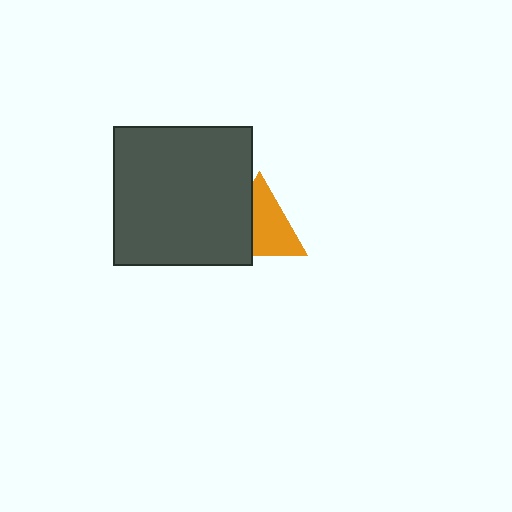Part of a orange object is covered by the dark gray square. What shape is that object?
It is a triangle.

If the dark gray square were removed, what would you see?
You would see the complete orange triangle.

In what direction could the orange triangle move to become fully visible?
The orange triangle could move right. That would shift it out from behind the dark gray square entirely.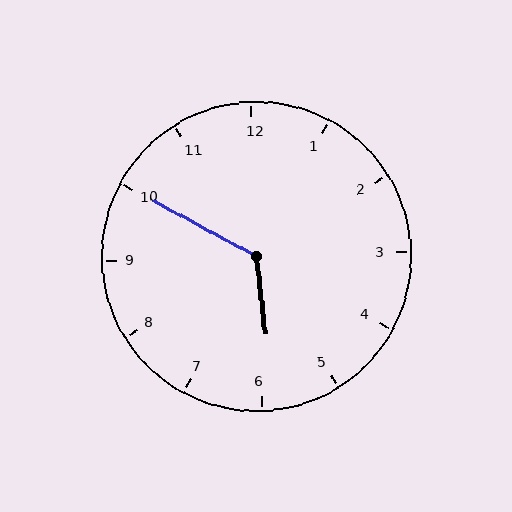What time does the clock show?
5:50.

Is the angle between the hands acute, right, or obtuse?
It is obtuse.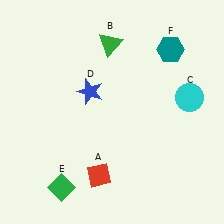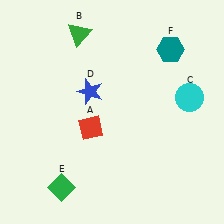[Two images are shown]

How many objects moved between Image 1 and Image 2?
2 objects moved between the two images.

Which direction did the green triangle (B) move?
The green triangle (B) moved left.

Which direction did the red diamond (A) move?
The red diamond (A) moved up.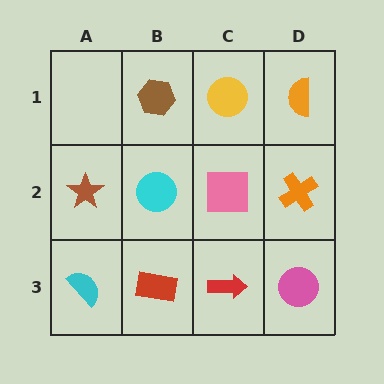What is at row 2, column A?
A brown star.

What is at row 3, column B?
A red rectangle.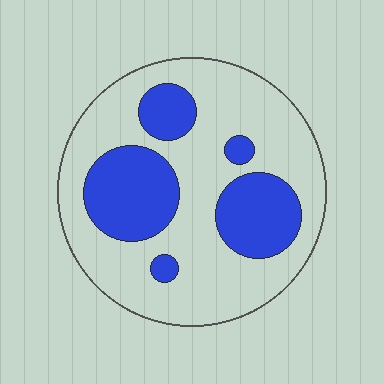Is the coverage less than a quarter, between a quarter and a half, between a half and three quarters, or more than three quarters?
Between a quarter and a half.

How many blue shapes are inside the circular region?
5.